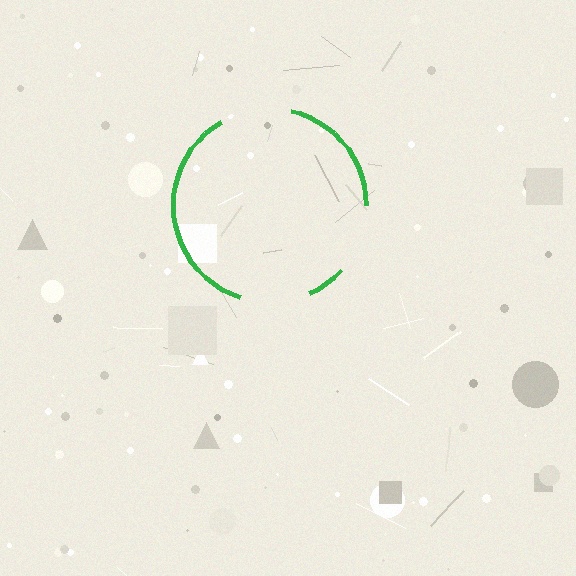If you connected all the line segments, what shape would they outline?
They would outline a circle.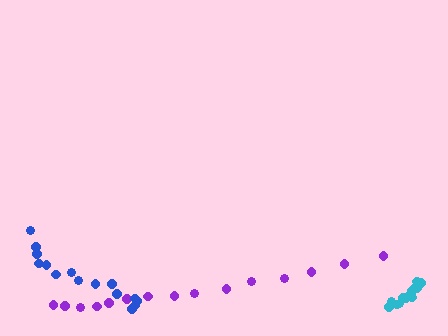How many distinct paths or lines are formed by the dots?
There are 3 distinct paths.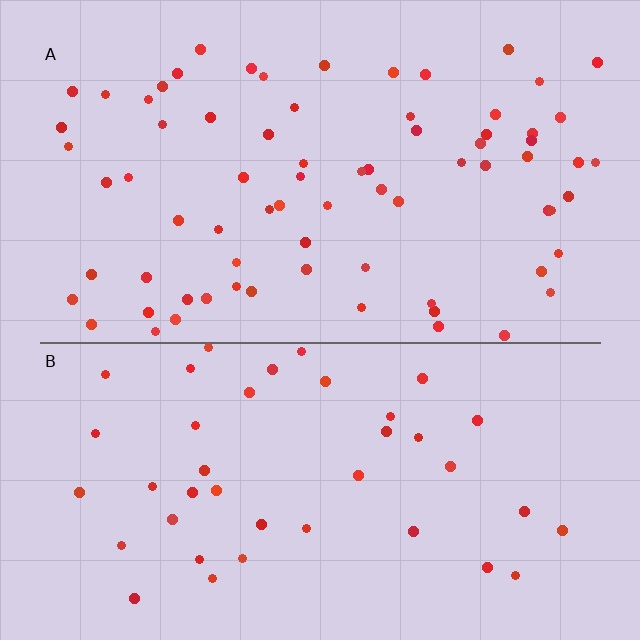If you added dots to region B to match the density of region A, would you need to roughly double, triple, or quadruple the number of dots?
Approximately double.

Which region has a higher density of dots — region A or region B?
A (the top).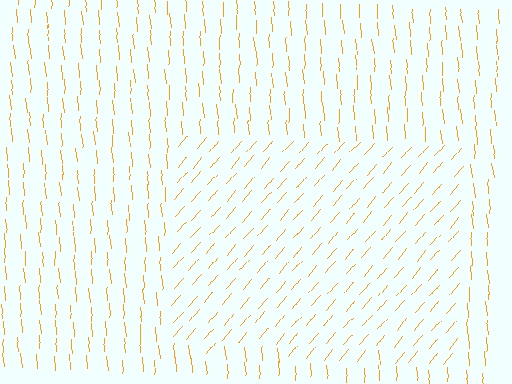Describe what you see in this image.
The image is filled with small orange line segments. A rectangle region in the image has lines oriented differently from the surrounding lines, creating a visible texture boundary.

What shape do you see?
I see a rectangle.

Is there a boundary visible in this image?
Yes, there is a texture boundary formed by a change in line orientation.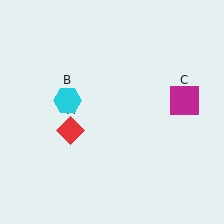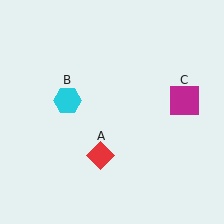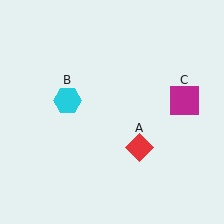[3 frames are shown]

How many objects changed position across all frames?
1 object changed position: red diamond (object A).